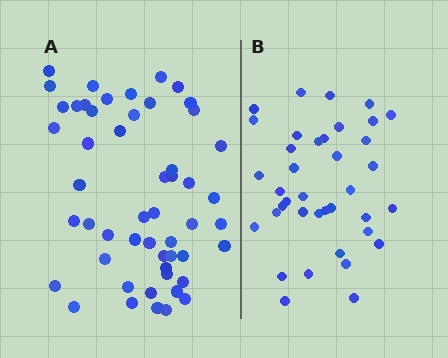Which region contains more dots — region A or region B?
Region A (the left region) has more dots.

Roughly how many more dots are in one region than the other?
Region A has approximately 15 more dots than region B.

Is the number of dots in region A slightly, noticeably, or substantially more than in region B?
Region A has noticeably more, but not dramatically so. The ratio is roughly 1.4 to 1.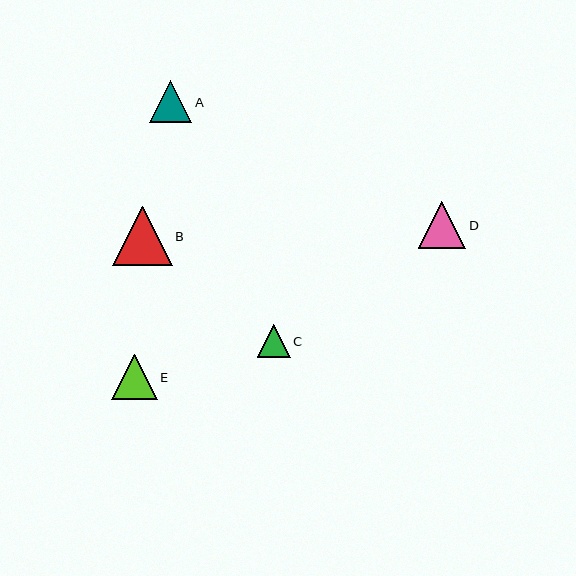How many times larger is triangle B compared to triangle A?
Triangle B is approximately 1.4 times the size of triangle A.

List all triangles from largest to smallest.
From largest to smallest: B, D, E, A, C.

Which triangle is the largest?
Triangle B is the largest with a size of approximately 60 pixels.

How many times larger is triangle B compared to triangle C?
Triangle B is approximately 1.8 times the size of triangle C.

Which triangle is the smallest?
Triangle C is the smallest with a size of approximately 33 pixels.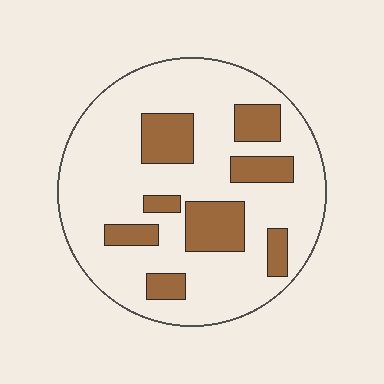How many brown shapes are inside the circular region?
8.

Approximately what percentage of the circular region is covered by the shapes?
Approximately 25%.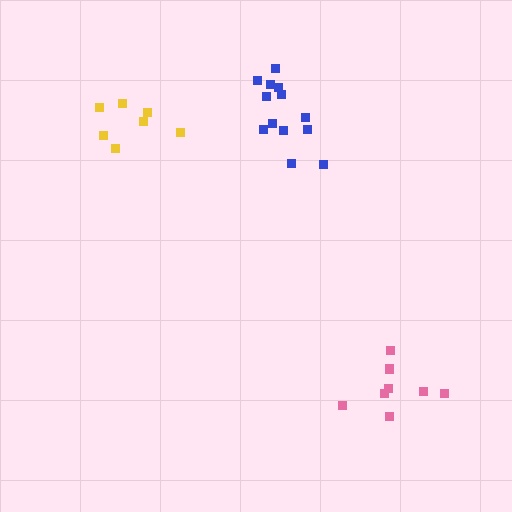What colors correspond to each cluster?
The clusters are colored: yellow, pink, blue.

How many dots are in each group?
Group 1: 7 dots, Group 2: 9 dots, Group 3: 13 dots (29 total).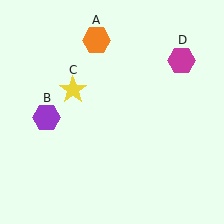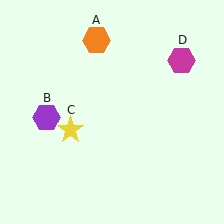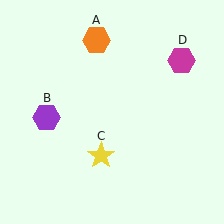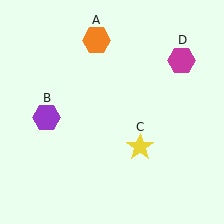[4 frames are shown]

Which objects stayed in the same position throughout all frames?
Orange hexagon (object A) and purple hexagon (object B) and magenta hexagon (object D) remained stationary.